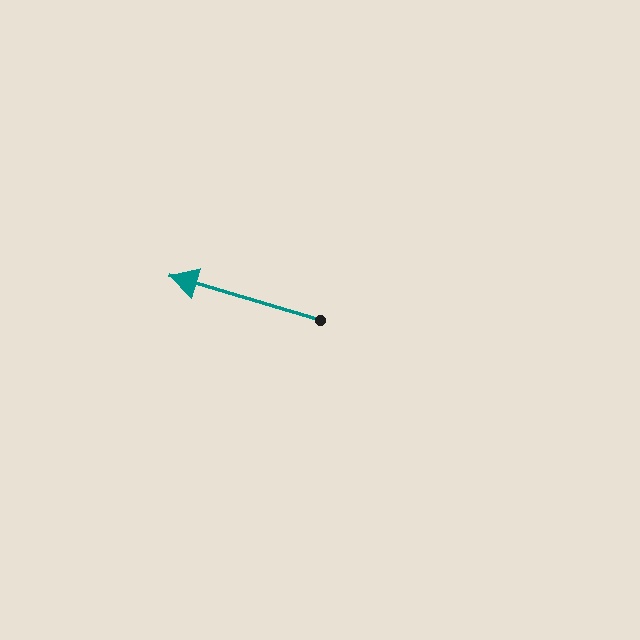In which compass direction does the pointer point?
West.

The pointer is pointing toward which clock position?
Roughly 10 o'clock.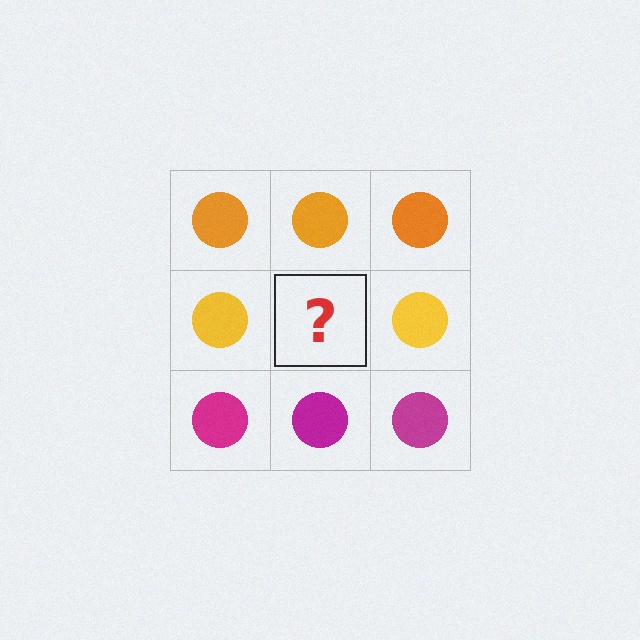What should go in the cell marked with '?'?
The missing cell should contain a yellow circle.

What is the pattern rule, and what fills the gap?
The rule is that each row has a consistent color. The gap should be filled with a yellow circle.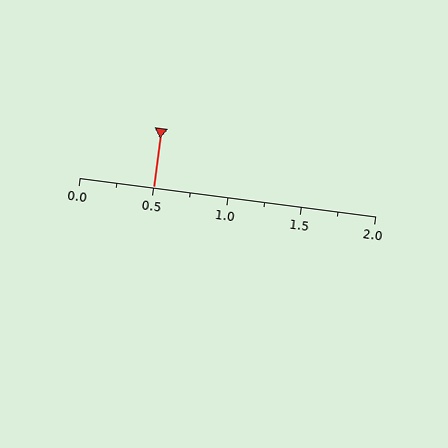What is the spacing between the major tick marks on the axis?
The major ticks are spaced 0.5 apart.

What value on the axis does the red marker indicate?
The marker indicates approximately 0.5.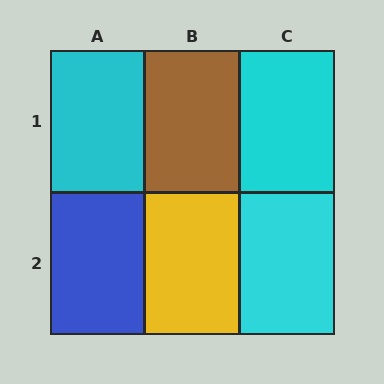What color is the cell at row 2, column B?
Yellow.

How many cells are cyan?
3 cells are cyan.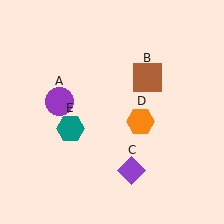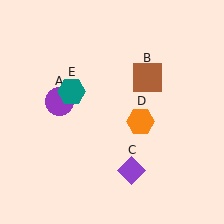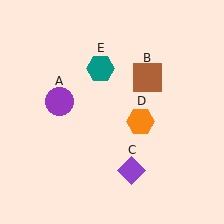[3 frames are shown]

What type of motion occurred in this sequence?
The teal hexagon (object E) rotated clockwise around the center of the scene.